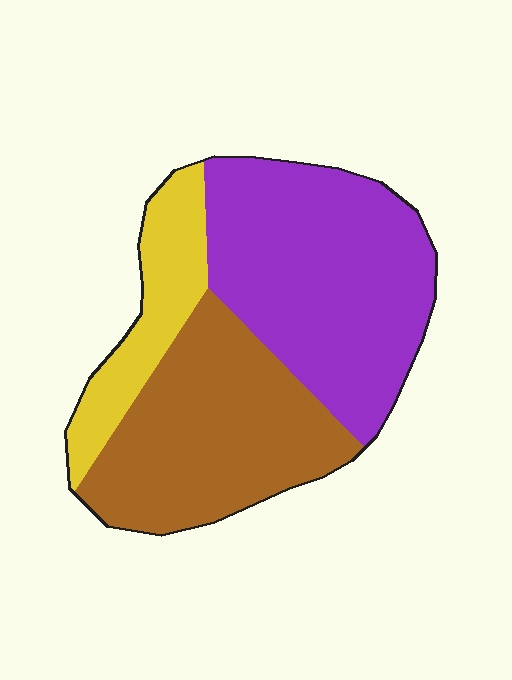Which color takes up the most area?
Purple, at roughly 45%.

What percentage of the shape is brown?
Brown covers around 40% of the shape.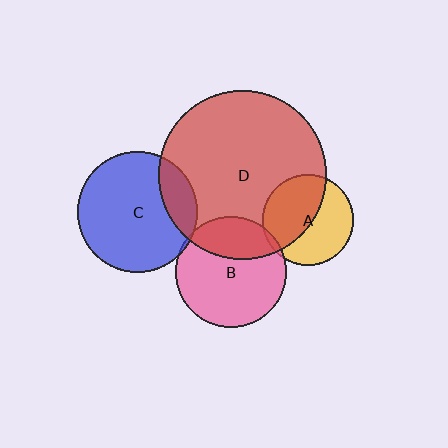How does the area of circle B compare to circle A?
Approximately 1.5 times.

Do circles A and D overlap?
Yes.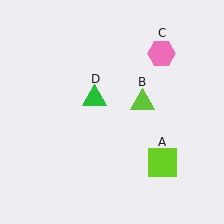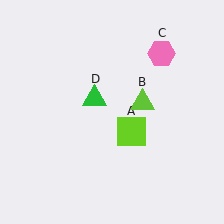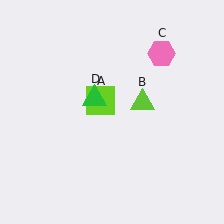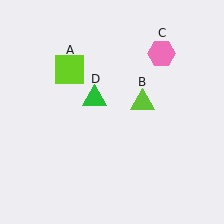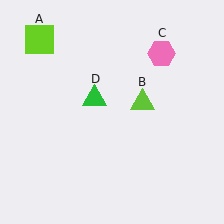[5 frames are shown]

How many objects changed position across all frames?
1 object changed position: lime square (object A).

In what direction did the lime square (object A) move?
The lime square (object A) moved up and to the left.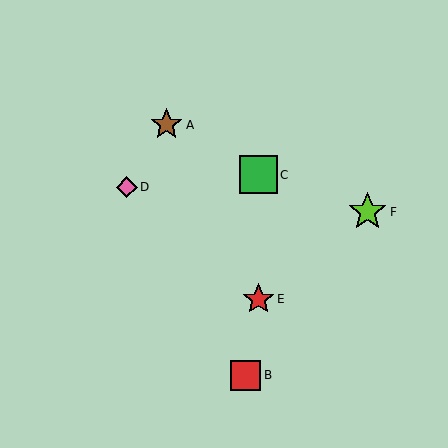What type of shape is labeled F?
Shape F is a lime star.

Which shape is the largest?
The lime star (labeled F) is the largest.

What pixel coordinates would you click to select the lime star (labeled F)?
Click at (368, 212) to select the lime star F.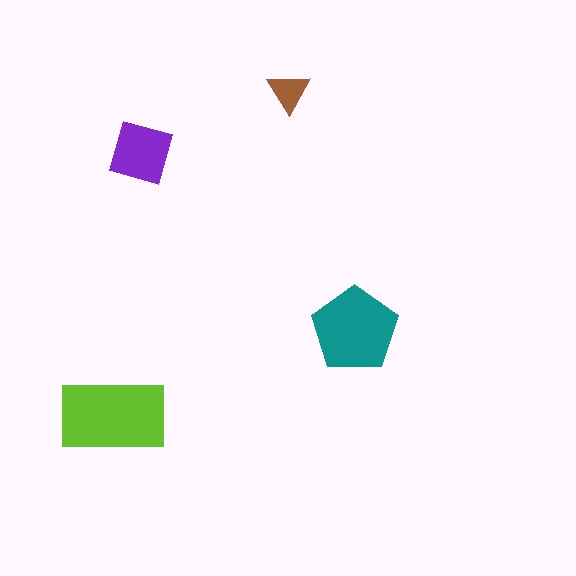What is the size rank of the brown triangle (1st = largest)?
4th.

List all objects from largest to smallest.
The lime rectangle, the teal pentagon, the purple square, the brown triangle.